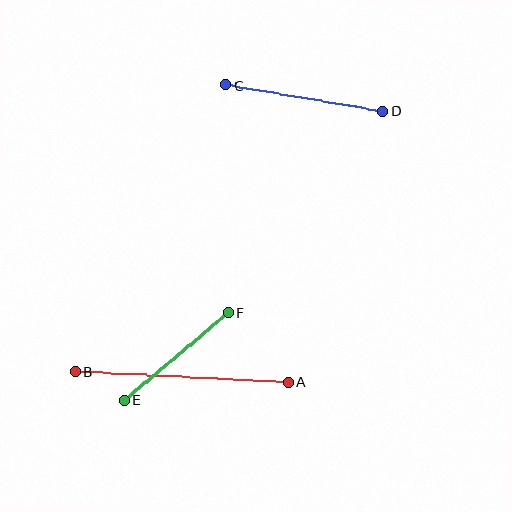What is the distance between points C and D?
The distance is approximately 160 pixels.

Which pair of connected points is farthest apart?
Points A and B are farthest apart.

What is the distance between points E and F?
The distance is approximately 136 pixels.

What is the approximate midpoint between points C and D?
The midpoint is at approximately (305, 98) pixels.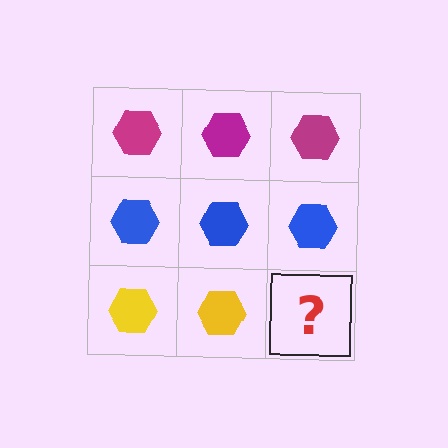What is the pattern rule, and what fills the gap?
The rule is that each row has a consistent color. The gap should be filled with a yellow hexagon.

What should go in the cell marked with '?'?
The missing cell should contain a yellow hexagon.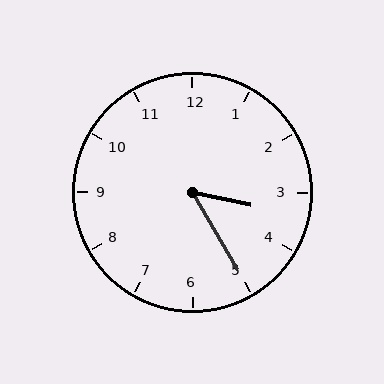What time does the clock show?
3:25.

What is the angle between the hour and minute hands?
Approximately 48 degrees.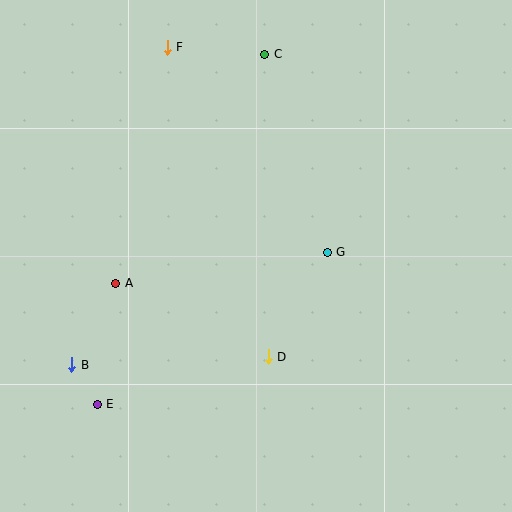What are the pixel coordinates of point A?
Point A is at (116, 283).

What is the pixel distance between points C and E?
The distance between C and E is 388 pixels.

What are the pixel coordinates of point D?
Point D is at (268, 357).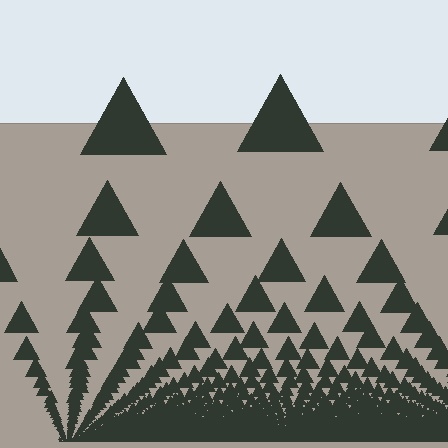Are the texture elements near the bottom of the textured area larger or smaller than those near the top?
Smaller. The gradient is inverted — elements near the bottom are smaller and denser.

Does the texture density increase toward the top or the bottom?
Density increases toward the bottom.